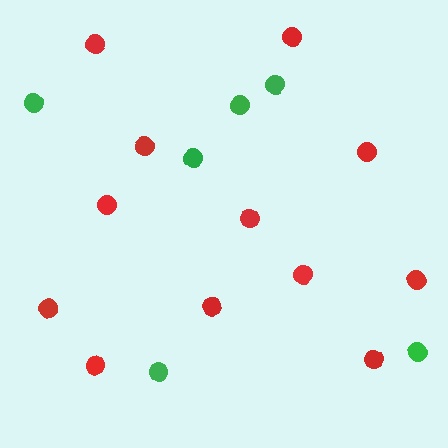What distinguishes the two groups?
There are 2 groups: one group of green circles (6) and one group of red circles (12).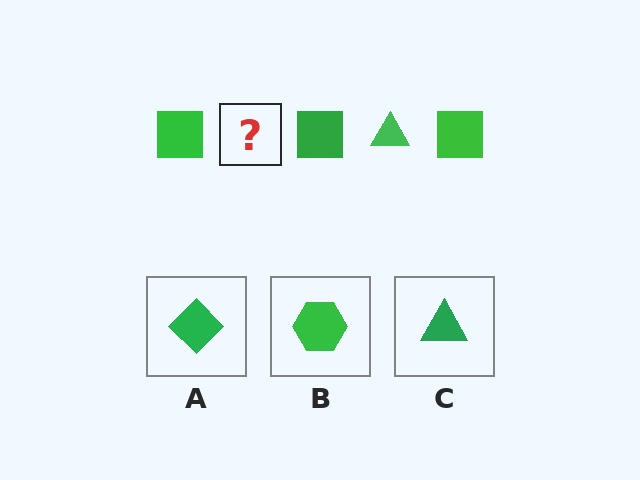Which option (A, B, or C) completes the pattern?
C.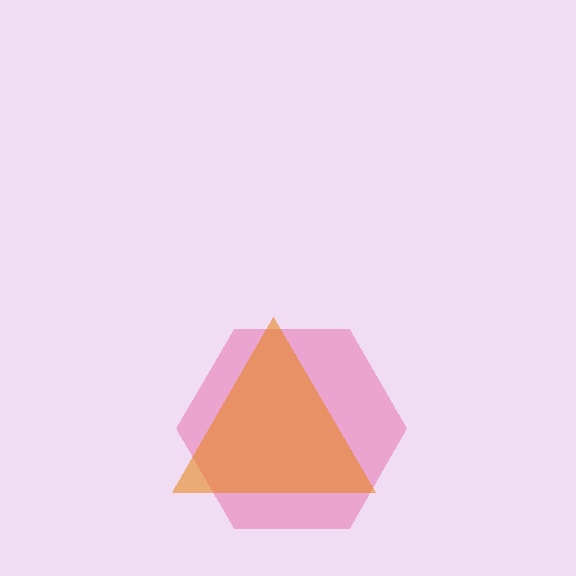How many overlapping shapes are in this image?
There are 2 overlapping shapes in the image.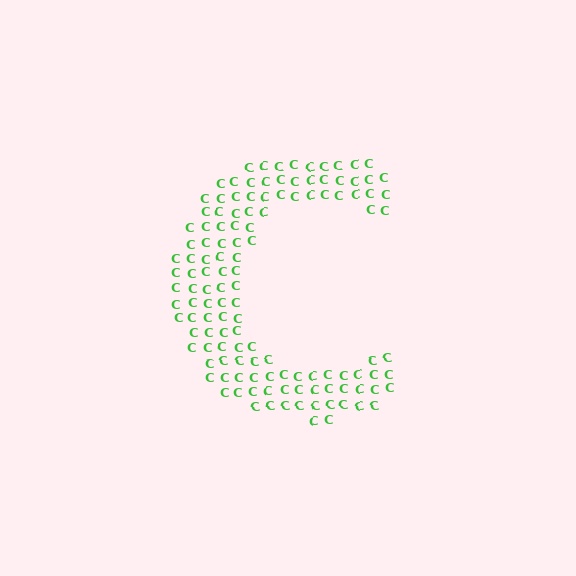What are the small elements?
The small elements are letter C's.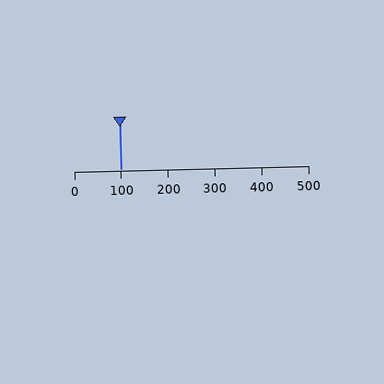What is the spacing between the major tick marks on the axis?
The major ticks are spaced 100 apart.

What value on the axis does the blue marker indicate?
The marker indicates approximately 100.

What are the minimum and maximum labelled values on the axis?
The axis runs from 0 to 500.